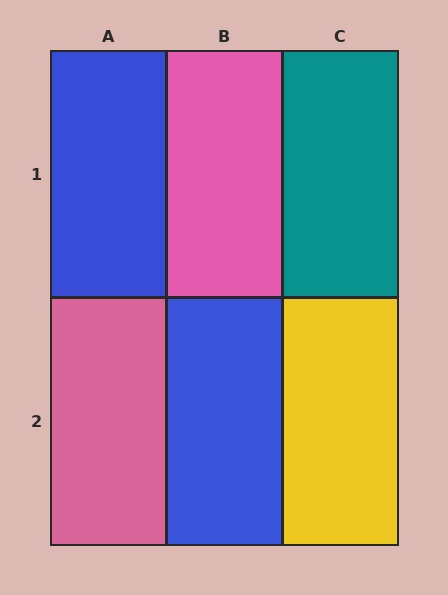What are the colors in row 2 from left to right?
Pink, blue, yellow.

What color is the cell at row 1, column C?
Teal.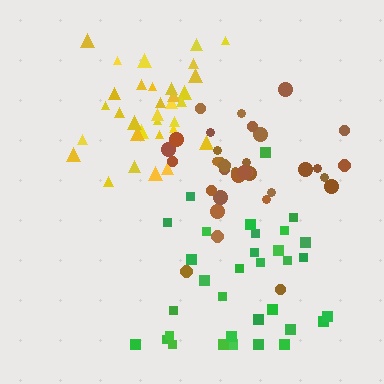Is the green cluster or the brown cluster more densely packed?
Brown.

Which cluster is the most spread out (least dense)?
Green.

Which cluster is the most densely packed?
Yellow.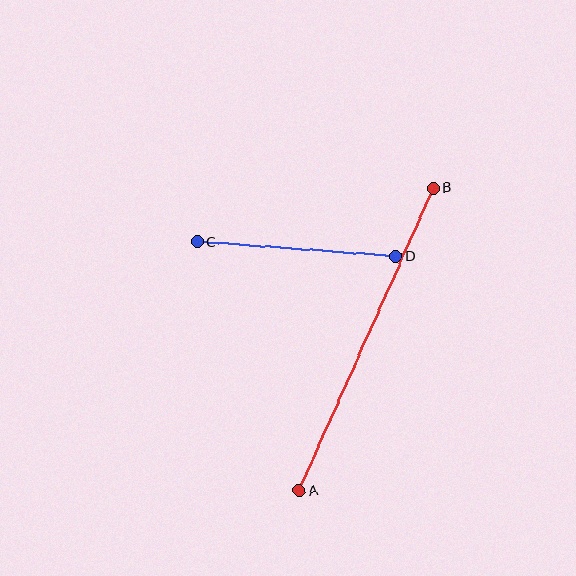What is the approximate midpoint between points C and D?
The midpoint is at approximately (296, 249) pixels.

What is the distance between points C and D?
The distance is approximately 199 pixels.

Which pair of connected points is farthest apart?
Points A and B are farthest apart.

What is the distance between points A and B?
The distance is approximately 331 pixels.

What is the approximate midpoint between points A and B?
The midpoint is at approximately (366, 339) pixels.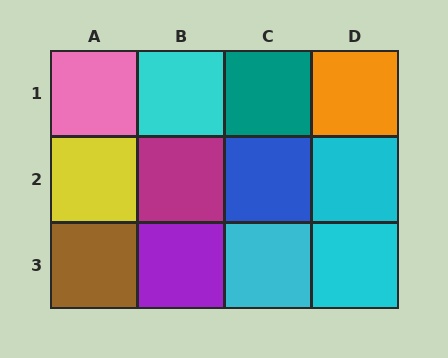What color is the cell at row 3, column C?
Cyan.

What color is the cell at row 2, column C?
Blue.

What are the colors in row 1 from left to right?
Pink, cyan, teal, orange.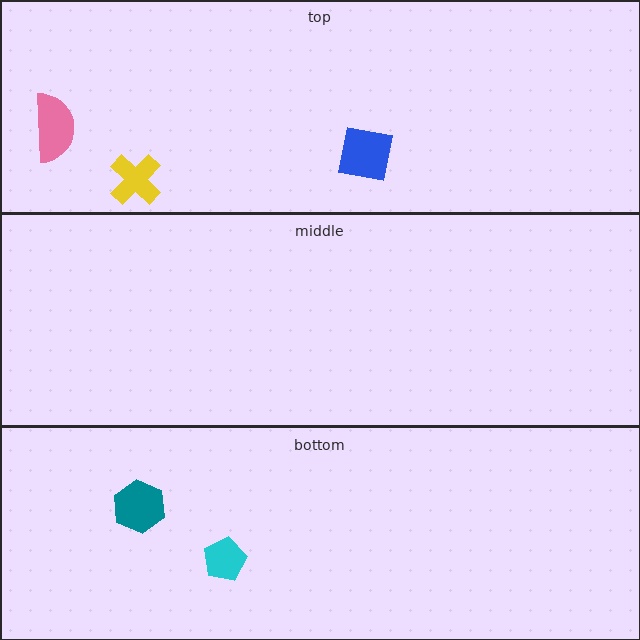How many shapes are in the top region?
3.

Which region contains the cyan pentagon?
The bottom region.